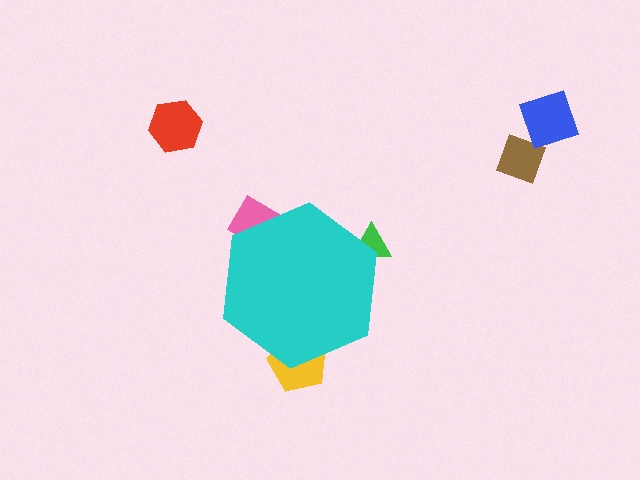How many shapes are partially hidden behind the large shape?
3 shapes are partially hidden.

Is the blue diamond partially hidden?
No, the blue diamond is fully visible.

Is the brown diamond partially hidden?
No, the brown diamond is fully visible.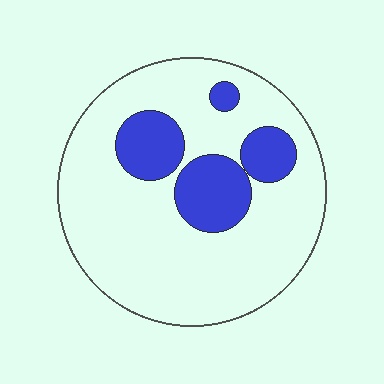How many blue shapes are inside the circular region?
4.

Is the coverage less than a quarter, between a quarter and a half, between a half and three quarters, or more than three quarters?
Less than a quarter.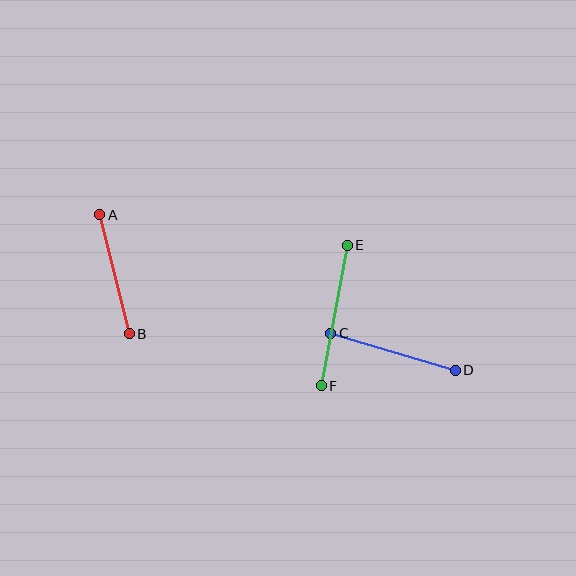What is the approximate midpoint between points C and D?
The midpoint is at approximately (393, 352) pixels.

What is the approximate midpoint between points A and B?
The midpoint is at approximately (115, 274) pixels.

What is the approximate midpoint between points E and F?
The midpoint is at approximately (334, 316) pixels.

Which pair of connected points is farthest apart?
Points E and F are farthest apart.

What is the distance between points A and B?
The distance is approximately 122 pixels.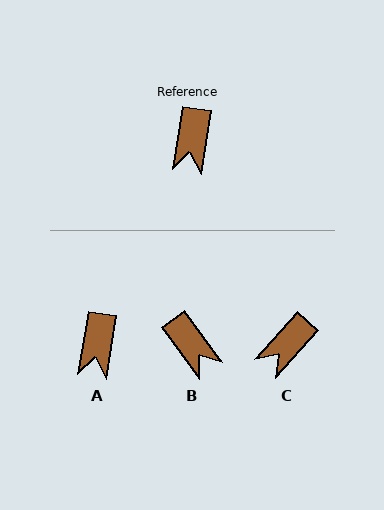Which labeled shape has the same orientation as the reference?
A.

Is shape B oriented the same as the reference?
No, it is off by about 46 degrees.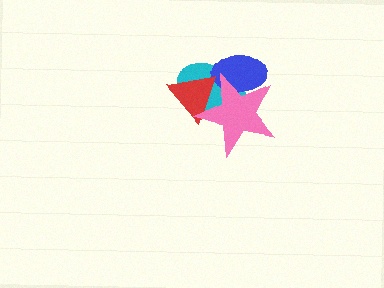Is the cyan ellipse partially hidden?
Yes, it is partially covered by another shape.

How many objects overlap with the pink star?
3 objects overlap with the pink star.